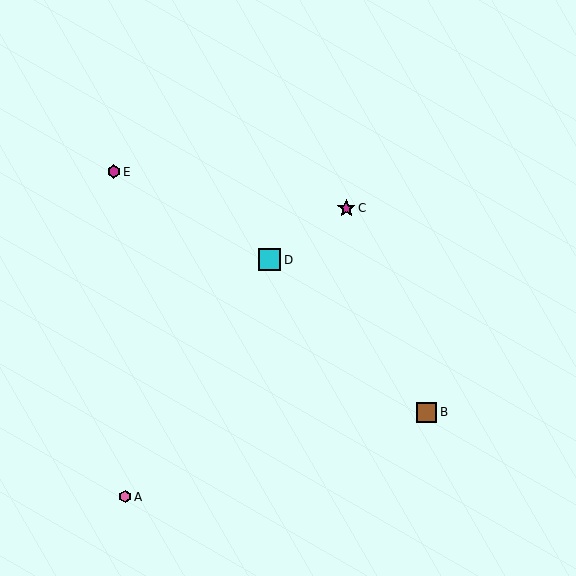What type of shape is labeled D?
Shape D is a cyan square.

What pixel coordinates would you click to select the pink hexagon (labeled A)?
Click at (125, 497) to select the pink hexagon A.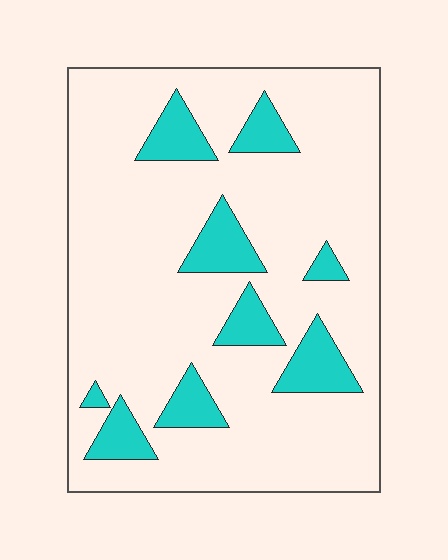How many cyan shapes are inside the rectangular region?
9.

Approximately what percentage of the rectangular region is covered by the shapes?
Approximately 15%.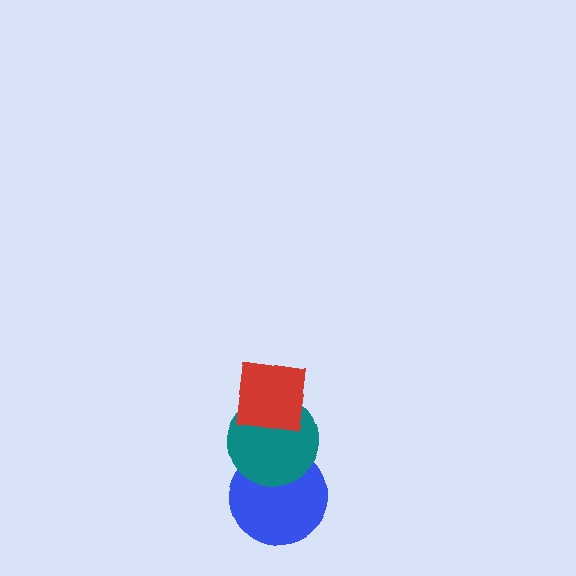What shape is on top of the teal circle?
The red square is on top of the teal circle.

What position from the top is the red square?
The red square is 1st from the top.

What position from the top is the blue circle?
The blue circle is 3rd from the top.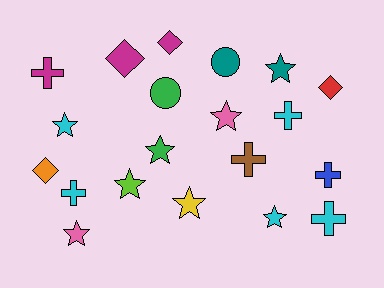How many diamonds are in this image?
There are 4 diamonds.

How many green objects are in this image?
There are 2 green objects.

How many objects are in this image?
There are 20 objects.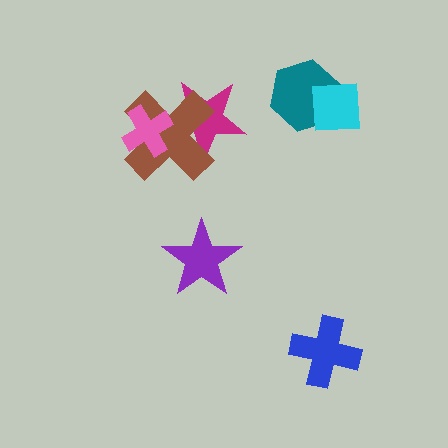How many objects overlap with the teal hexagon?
1 object overlaps with the teal hexagon.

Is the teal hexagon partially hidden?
Yes, it is partially covered by another shape.